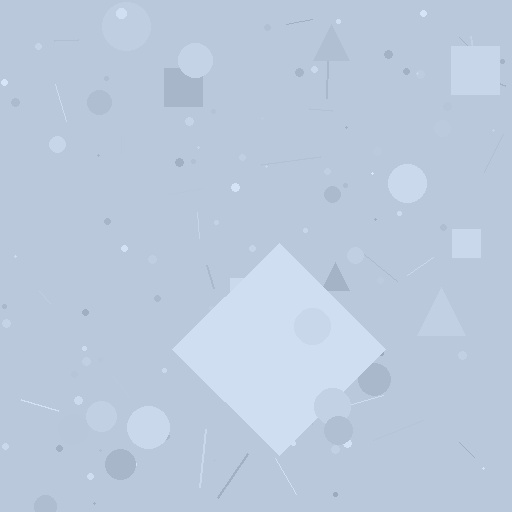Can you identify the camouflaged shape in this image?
The camouflaged shape is a diamond.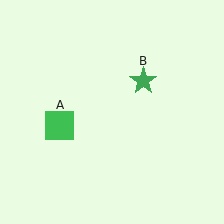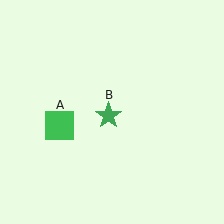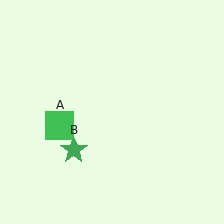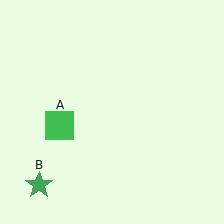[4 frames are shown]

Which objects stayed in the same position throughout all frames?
Green square (object A) remained stationary.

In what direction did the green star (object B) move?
The green star (object B) moved down and to the left.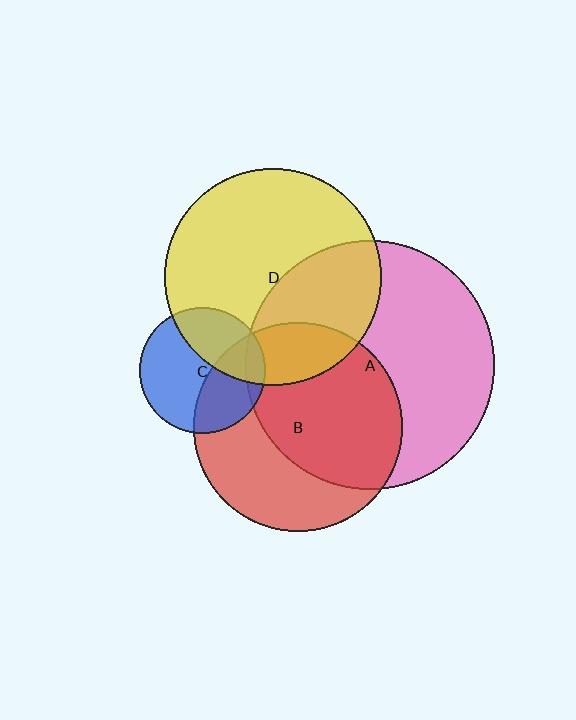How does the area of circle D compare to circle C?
Approximately 3.0 times.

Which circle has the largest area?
Circle A (pink).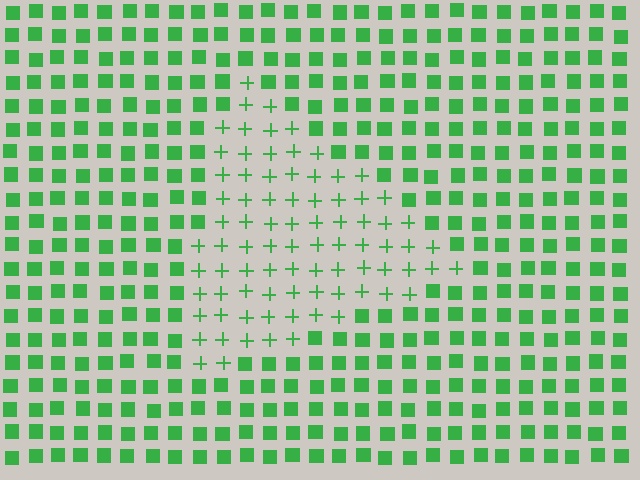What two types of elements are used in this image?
The image uses plus signs inside the triangle region and squares outside it.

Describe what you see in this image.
The image is filled with small green elements arranged in a uniform grid. A triangle-shaped region contains plus signs, while the surrounding area contains squares. The boundary is defined purely by the change in element shape.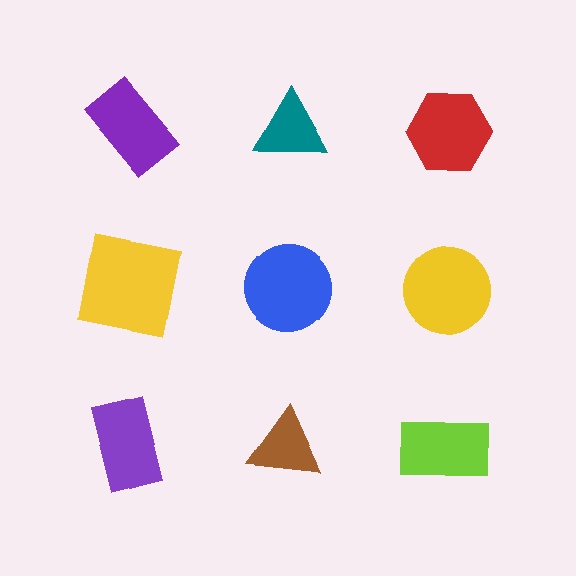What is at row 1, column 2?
A teal triangle.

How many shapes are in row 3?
3 shapes.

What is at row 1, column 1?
A purple rectangle.